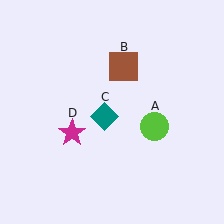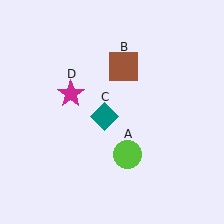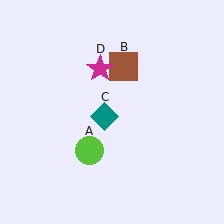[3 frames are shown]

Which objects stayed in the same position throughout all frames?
Brown square (object B) and teal diamond (object C) remained stationary.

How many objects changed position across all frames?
2 objects changed position: lime circle (object A), magenta star (object D).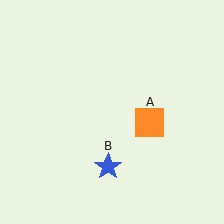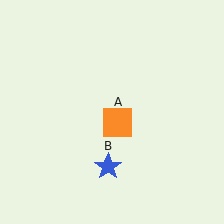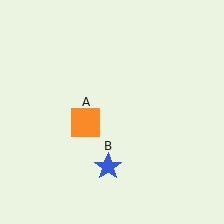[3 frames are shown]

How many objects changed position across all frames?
1 object changed position: orange square (object A).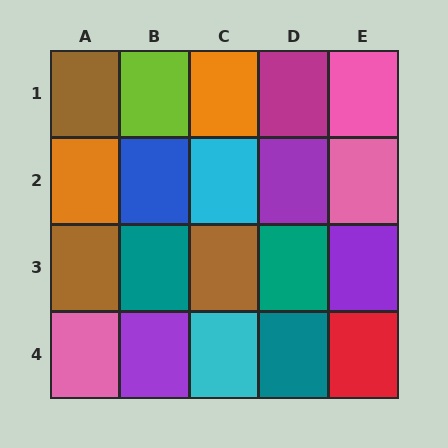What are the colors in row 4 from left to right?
Pink, purple, cyan, teal, red.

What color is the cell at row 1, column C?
Orange.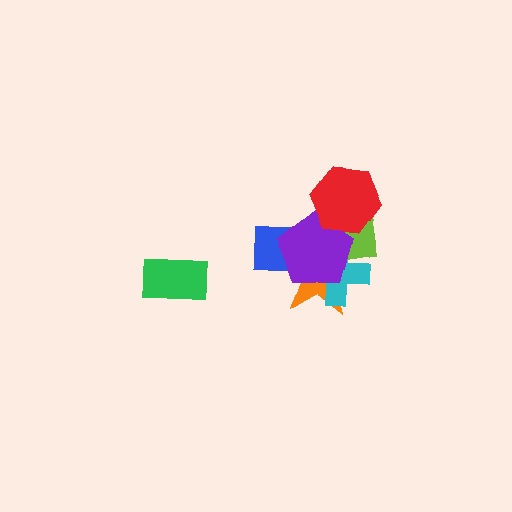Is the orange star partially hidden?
Yes, it is partially covered by another shape.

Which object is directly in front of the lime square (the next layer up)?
The purple pentagon is directly in front of the lime square.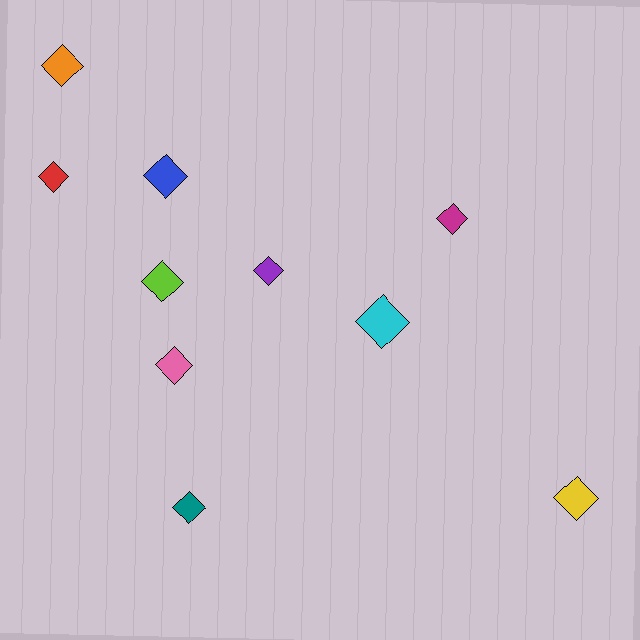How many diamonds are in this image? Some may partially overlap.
There are 10 diamonds.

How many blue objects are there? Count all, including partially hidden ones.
There is 1 blue object.